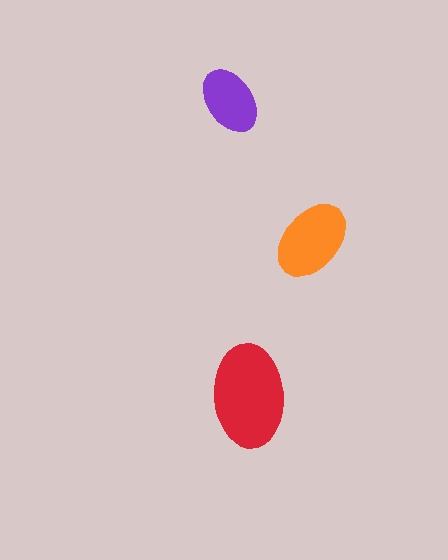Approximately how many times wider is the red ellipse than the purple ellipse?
About 1.5 times wider.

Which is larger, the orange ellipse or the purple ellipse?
The orange one.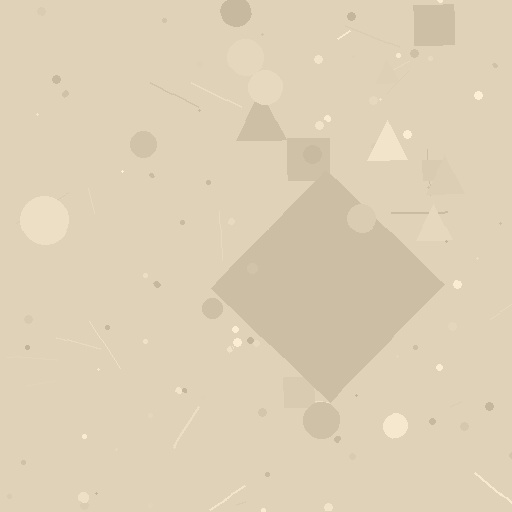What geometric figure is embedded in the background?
A diamond is embedded in the background.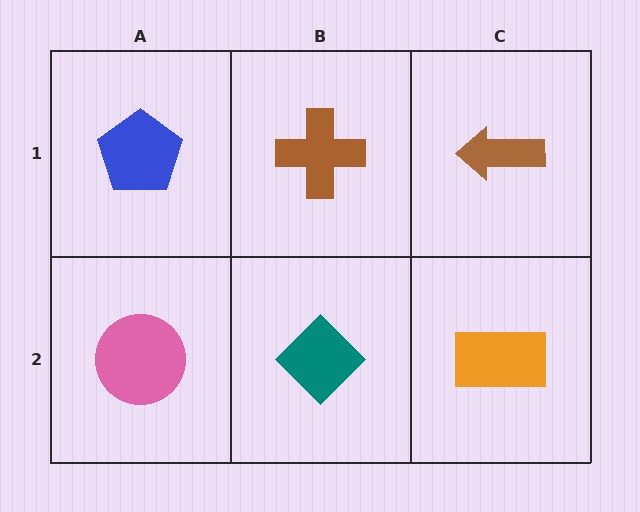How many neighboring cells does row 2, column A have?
2.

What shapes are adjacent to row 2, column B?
A brown cross (row 1, column B), a pink circle (row 2, column A), an orange rectangle (row 2, column C).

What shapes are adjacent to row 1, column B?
A teal diamond (row 2, column B), a blue pentagon (row 1, column A), a brown arrow (row 1, column C).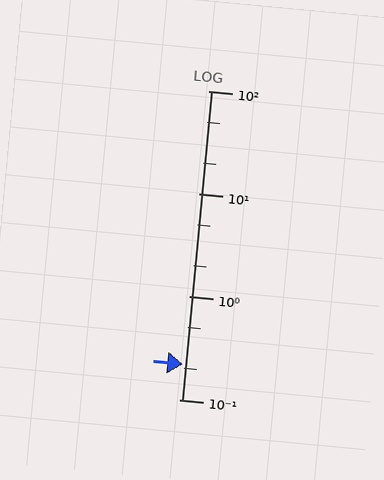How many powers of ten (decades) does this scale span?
The scale spans 3 decades, from 0.1 to 100.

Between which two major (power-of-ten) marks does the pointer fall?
The pointer is between 0.1 and 1.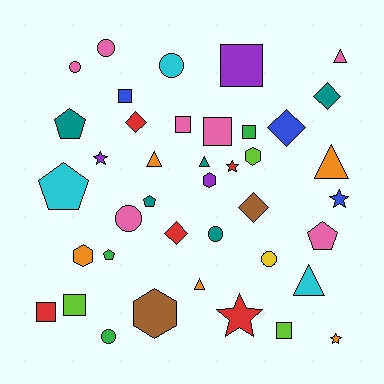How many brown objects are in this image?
There are 2 brown objects.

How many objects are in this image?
There are 40 objects.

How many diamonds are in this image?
There are 5 diamonds.